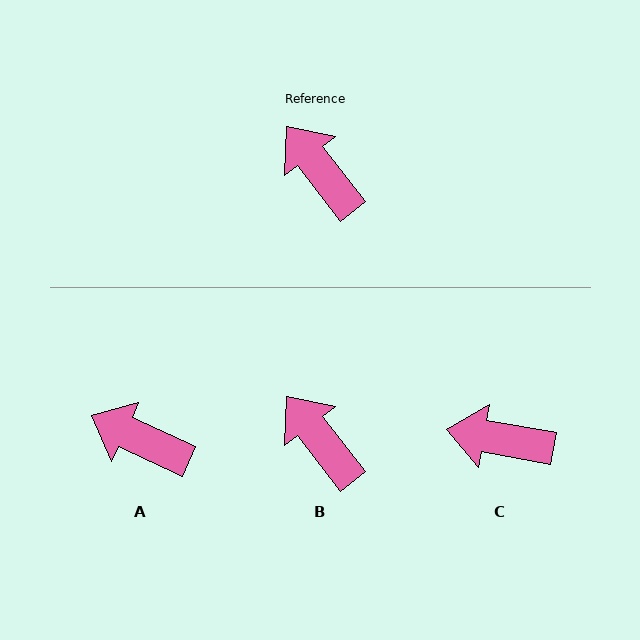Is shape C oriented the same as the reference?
No, it is off by about 42 degrees.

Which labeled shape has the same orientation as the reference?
B.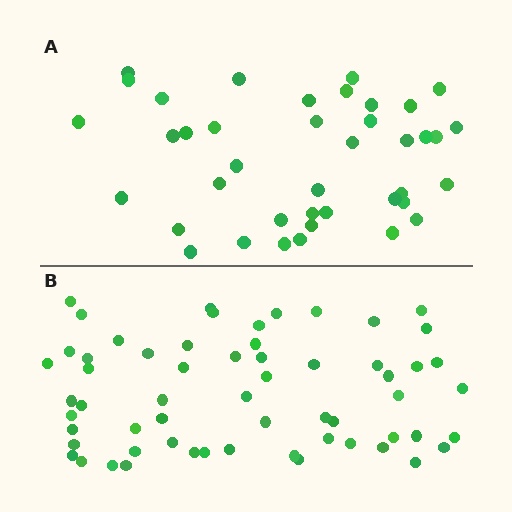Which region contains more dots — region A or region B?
Region B (the bottom region) has more dots.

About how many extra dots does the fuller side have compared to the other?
Region B has approximately 20 more dots than region A.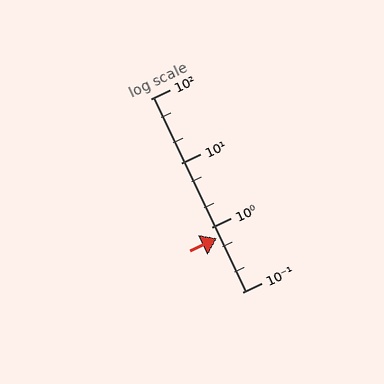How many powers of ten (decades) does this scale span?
The scale spans 3 decades, from 0.1 to 100.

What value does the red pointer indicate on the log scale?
The pointer indicates approximately 0.68.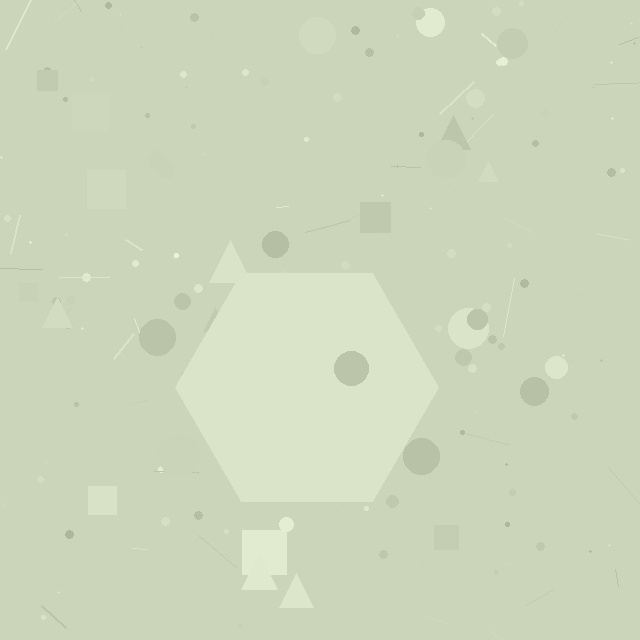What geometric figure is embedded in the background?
A hexagon is embedded in the background.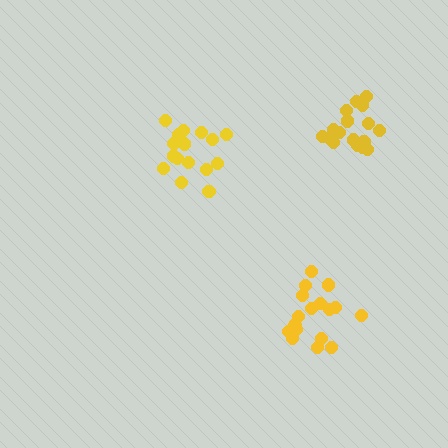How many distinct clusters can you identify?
There are 3 distinct clusters.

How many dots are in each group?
Group 1: 17 dots, Group 2: 16 dots, Group 3: 19 dots (52 total).